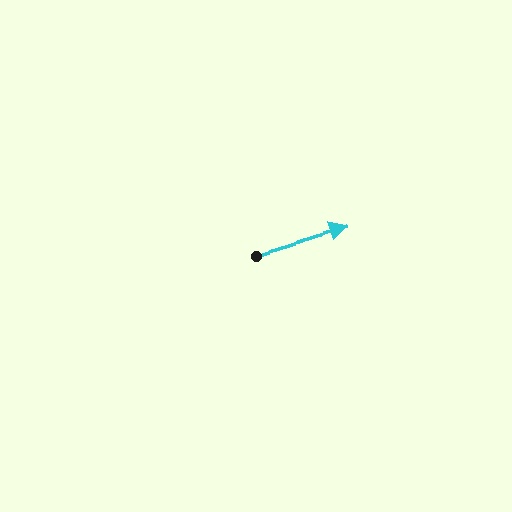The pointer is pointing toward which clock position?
Roughly 2 o'clock.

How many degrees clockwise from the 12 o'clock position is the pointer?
Approximately 73 degrees.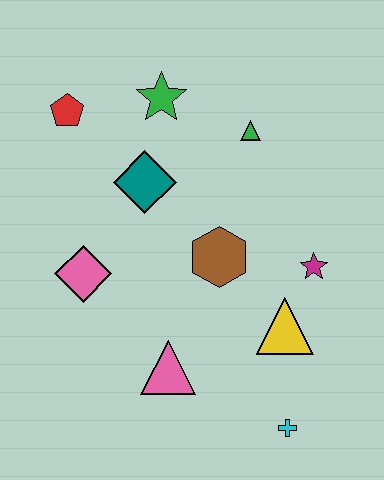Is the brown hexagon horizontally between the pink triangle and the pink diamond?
No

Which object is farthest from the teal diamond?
The cyan cross is farthest from the teal diamond.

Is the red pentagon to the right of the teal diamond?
No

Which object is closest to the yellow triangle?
The magenta star is closest to the yellow triangle.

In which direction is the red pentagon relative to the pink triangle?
The red pentagon is above the pink triangle.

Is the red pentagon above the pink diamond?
Yes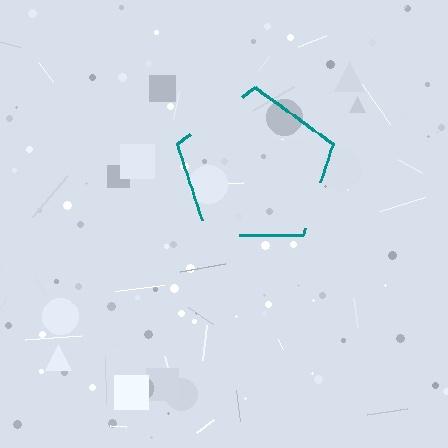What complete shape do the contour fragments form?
The contour fragments form a pentagon.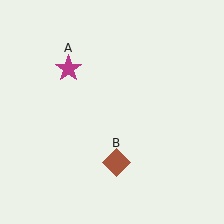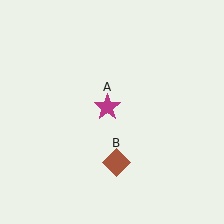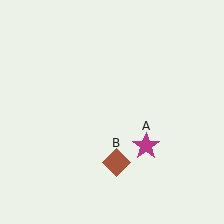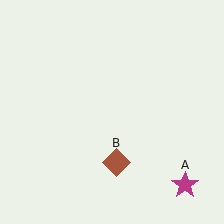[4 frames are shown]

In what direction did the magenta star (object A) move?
The magenta star (object A) moved down and to the right.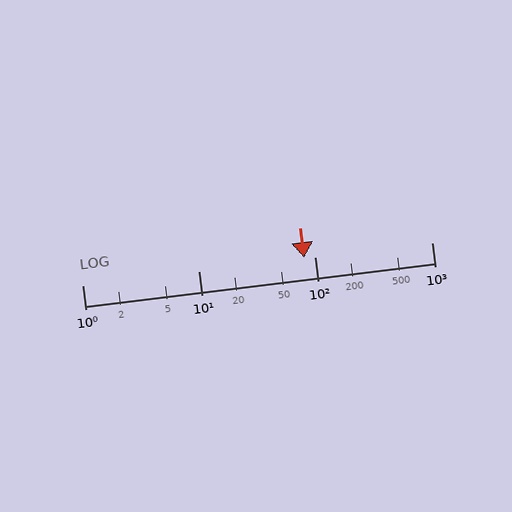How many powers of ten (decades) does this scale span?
The scale spans 3 decades, from 1 to 1000.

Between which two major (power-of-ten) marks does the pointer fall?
The pointer is between 10 and 100.